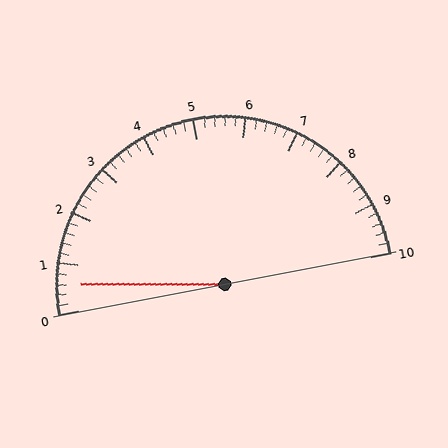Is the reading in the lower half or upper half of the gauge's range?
The reading is in the lower half of the range (0 to 10).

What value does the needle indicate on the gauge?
The needle indicates approximately 0.6.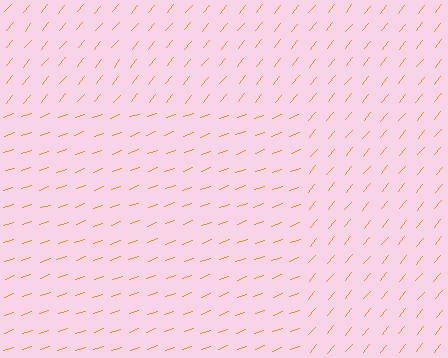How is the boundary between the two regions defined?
The boundary is defined purely by a change in line orientation (approximately 32 degrees difference). All lines are the same color and thickness.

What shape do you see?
I see a rectangle.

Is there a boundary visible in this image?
Yes, there is a texture boundary formed by a change in line orientation.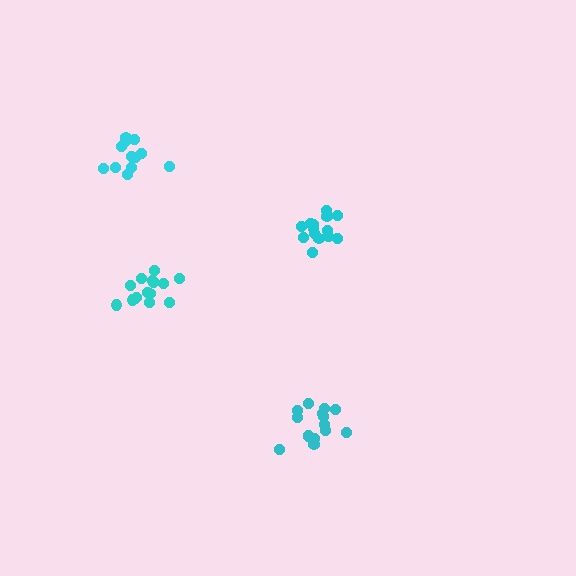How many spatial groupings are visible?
There are 4 spatial groupings.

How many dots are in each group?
Group 1: 12 dots, Group 2: 15 dots, Group 3: 15 dots, Group 4: 16 dots (58 total).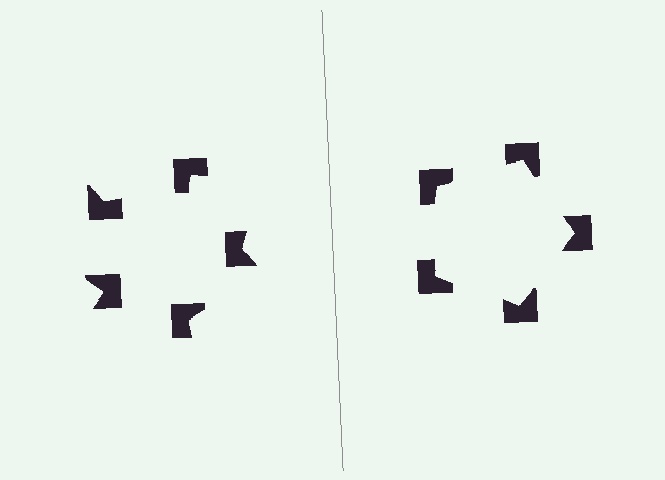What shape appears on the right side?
An illusory pentagon.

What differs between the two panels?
The notched squares are positioned identically on both sides; only the wedge orientations differ. On the right they align to a pentagon; on the left they are misaligned.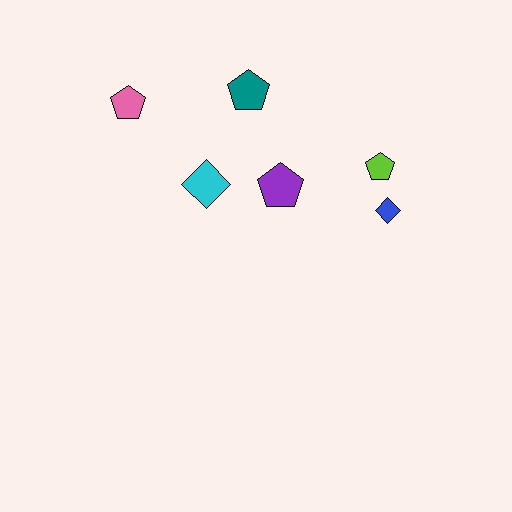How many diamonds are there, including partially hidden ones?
There are 2 diamonds.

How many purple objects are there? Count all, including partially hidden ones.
There is 1 purple object.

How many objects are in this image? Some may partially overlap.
There are 6 objects.